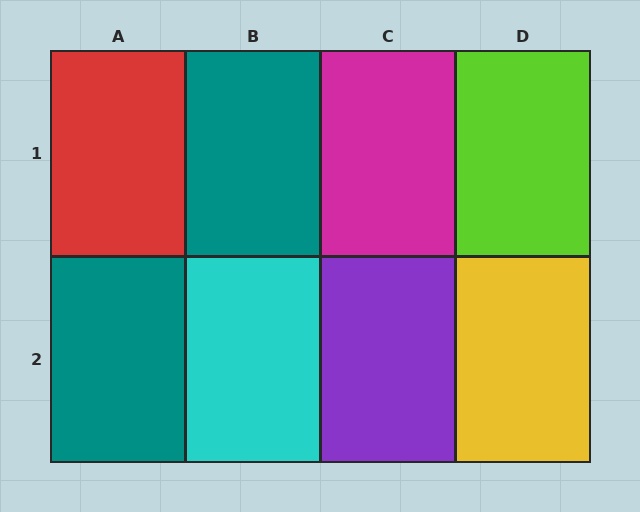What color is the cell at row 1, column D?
Lime.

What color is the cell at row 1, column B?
Teal.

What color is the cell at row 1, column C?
Magenta.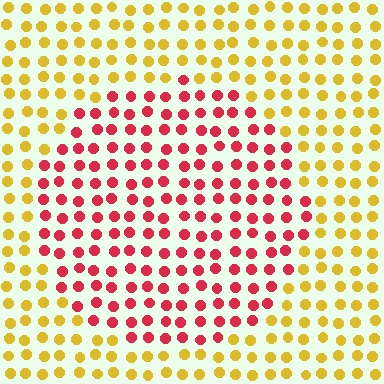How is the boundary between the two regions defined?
The boundary is defined purely by a slight shift in hue (about 60 degrees). Spacing, size, and orientation are identical on both sides.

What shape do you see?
I see a circle.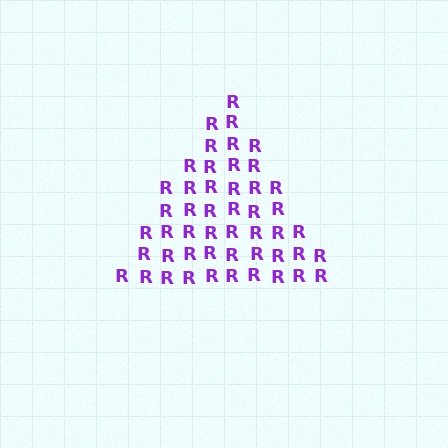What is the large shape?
The large shape is a triangle.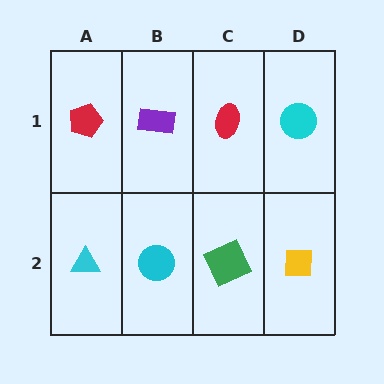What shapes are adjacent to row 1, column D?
A yellow square (row 2, column D), a red ellipse (row 1, column C).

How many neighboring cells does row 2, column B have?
3.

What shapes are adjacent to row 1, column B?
A cyan circle (row 2, column B), a red pentagon (row 1, column A), a red ellipse (row 1, column C).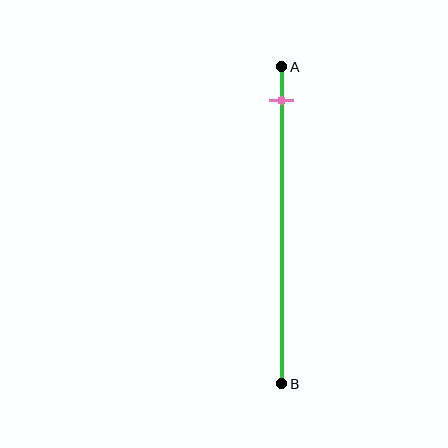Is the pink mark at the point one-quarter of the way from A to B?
No, the mark is at about 10% from A, not at the 25% one-quarter point.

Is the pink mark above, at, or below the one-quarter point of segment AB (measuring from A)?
The pink mark is above the one-quarter point of segment AB.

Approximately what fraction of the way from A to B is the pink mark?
The pink mark is approximately 10% of the way from A to B.